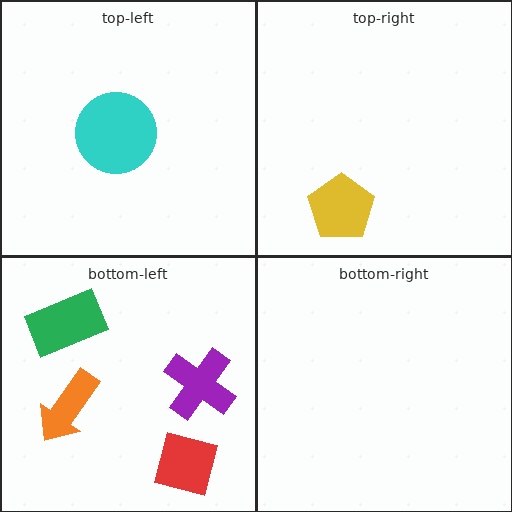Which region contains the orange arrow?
The bottom-left region.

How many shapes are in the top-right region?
1.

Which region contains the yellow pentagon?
The top-right region.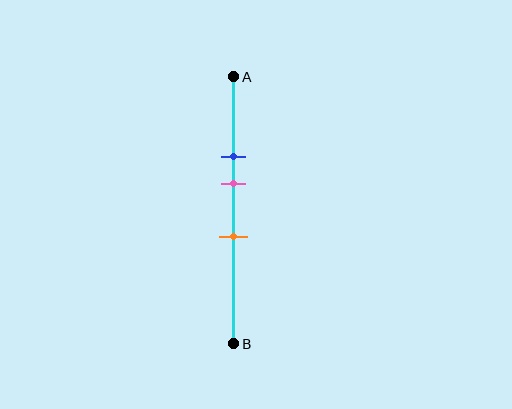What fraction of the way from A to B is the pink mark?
The pink mark is approximately 40% (0.4) of the way from A to B.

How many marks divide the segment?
There are 3 marks dividing the segment.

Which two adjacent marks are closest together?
The blue and pink marks are the closest adjacent pair.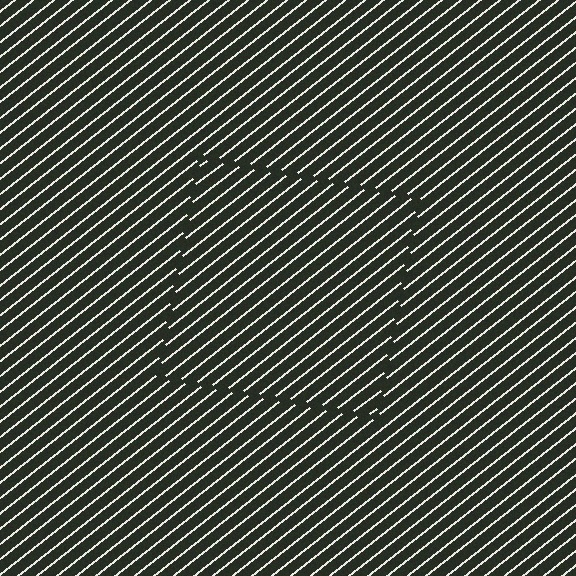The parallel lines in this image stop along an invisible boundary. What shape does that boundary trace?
An illusory square. The interior of the shape contains the same grating, shifted by half a period — the contour is defined by the phase discontinuity where line-ends from the inner and outer gratings abut.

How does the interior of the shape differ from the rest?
The interior of the shape contains the same grating, shifted by half a period — the contour is defined by the phase discontinuity where line-ends from the inner and outer gratings abut.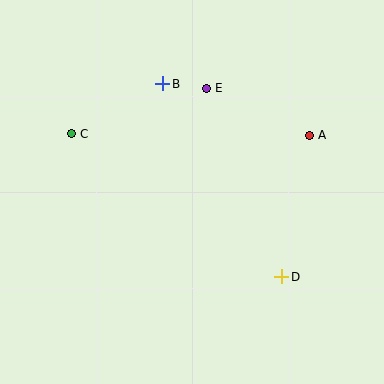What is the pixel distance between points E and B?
The distance between E and B is 44 pixels.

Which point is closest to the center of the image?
Point E at (206, 88) is closest to the center.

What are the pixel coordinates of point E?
Point E is at (206, 88).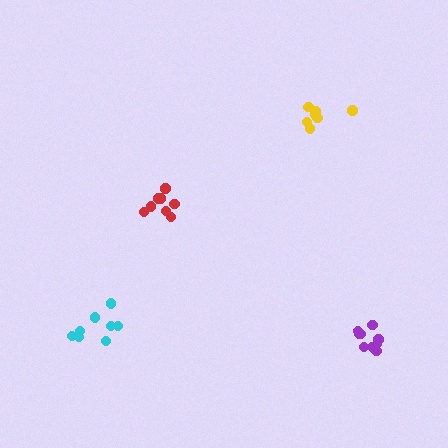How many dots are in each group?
Group 1: 9 dots, Group 2: 8 dots, Group 3: 7 dots, Group 4: 8 dots (32 total).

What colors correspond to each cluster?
The clusters are colored: purple, red, yellow, cyan.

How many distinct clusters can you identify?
There are 4 distinct clusters.